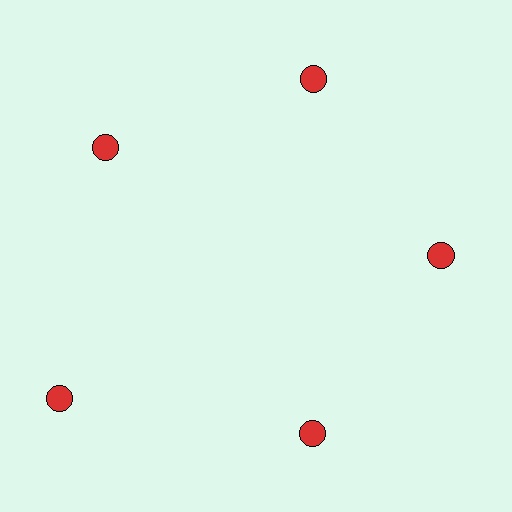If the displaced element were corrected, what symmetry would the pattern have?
It would have 5-fold rotational symmetry — the pattern would map onto itself every 72 degrees.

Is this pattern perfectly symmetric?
No. The 5 red circles are arranged in a ring, but one element near the 8 o'clock position is pushed outward from the center, breaking the 5-fold rotational symmetry.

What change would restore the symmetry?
The symmetry would be restored by moving it inward, back onto the ring so that all 5 circles sit at equal angles and equal distance from the center.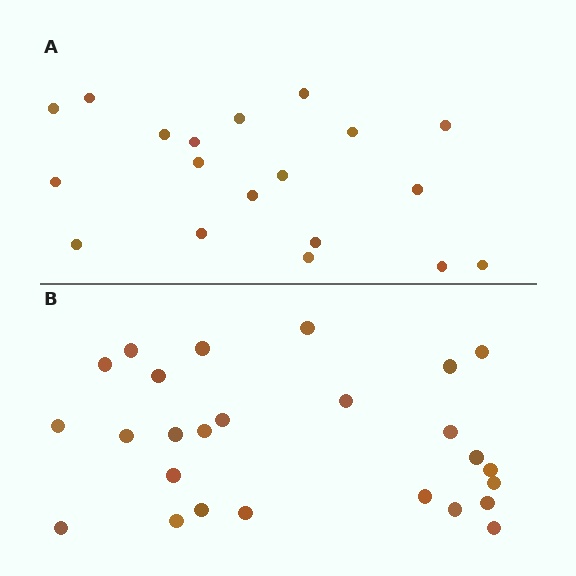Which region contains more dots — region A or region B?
Region B (the bottom region) has more dots.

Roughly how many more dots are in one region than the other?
Region B has roughly 8 or so more dots than region A.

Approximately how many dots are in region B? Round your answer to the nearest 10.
About 30 dots. (The exact count is 26, which rounds to 30.)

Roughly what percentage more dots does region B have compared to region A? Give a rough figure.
About 35% more.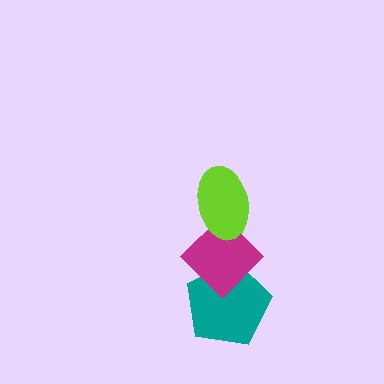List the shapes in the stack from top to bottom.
From top to bottom: the lime ellipse, the magenta diamond, the teal pentagon.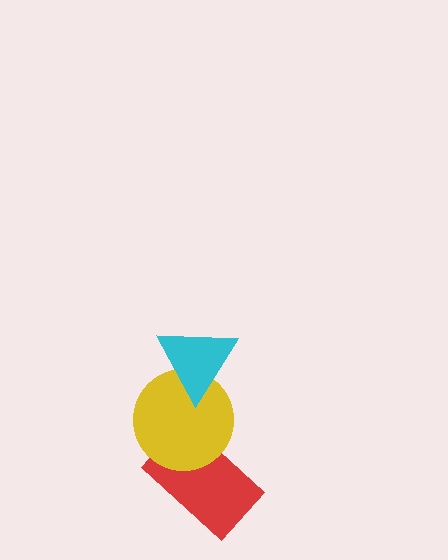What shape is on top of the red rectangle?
The yellow circle is on top of the red rectangle.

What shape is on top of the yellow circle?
The cyan triangle is on top of the yellow circle.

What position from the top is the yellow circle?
The yellow circle is 2nd from the top.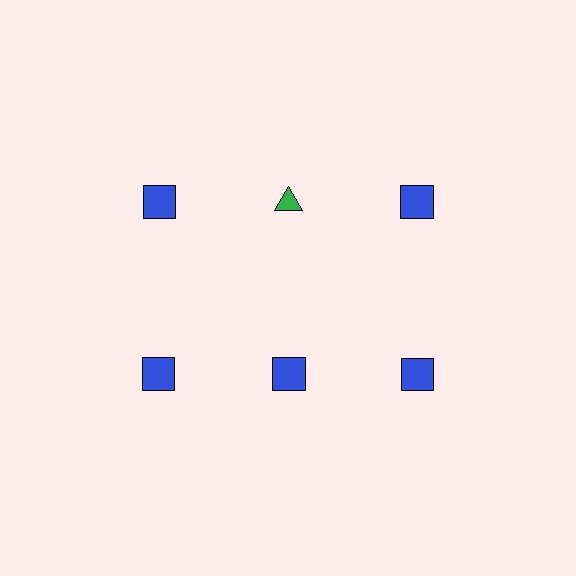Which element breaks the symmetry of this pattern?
The green triangle in the top row, second from left column breaks the symmetry. All other shapes are blue squares.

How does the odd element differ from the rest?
It differs in both color (green instead of blue) and shape (triangle instead of square).